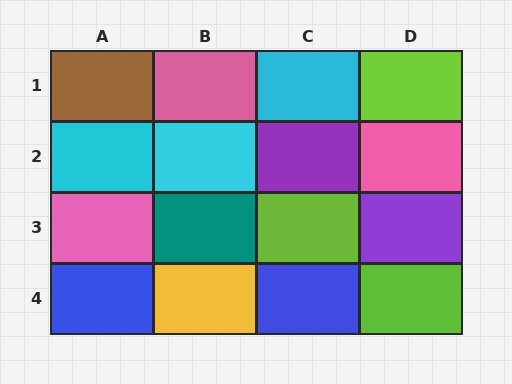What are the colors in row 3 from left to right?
Pink, teal, lime, purple.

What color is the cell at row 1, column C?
Cyan.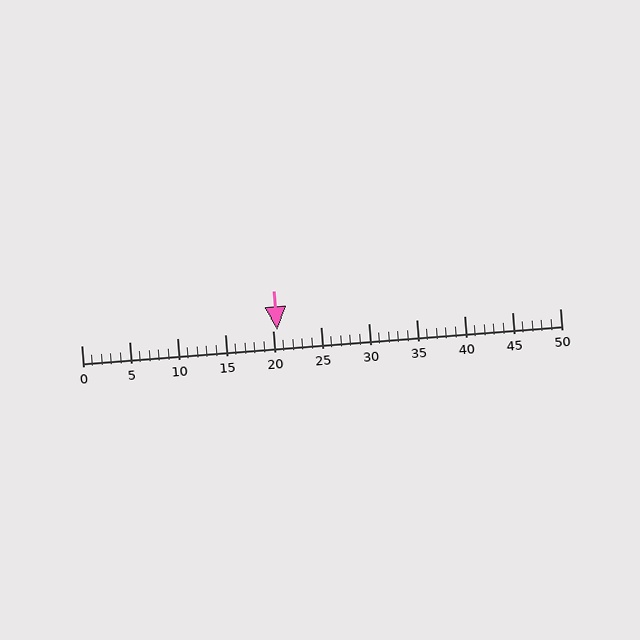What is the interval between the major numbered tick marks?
The major tick marks are spaced 5 units apart.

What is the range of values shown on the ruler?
The ruler shows values from 0 to 50.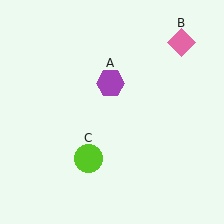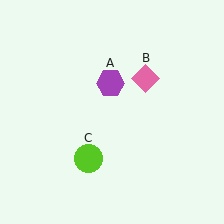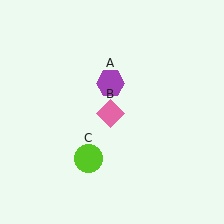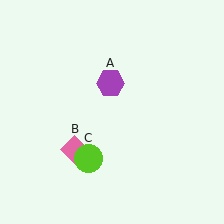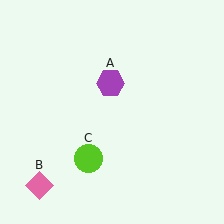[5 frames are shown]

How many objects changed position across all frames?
1 object changed position: pink diamond (object B).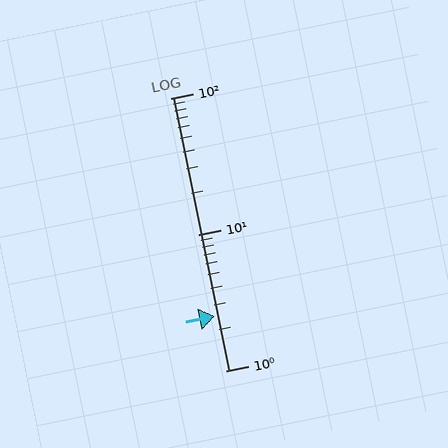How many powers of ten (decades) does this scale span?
The scale spans 2 decades, from 1 to 100.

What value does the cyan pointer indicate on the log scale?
The pointer indicates approximately 2.5.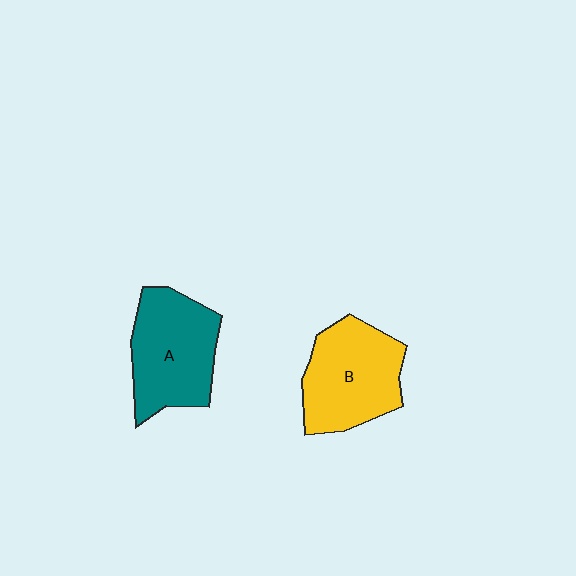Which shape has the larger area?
Shape A (teal).